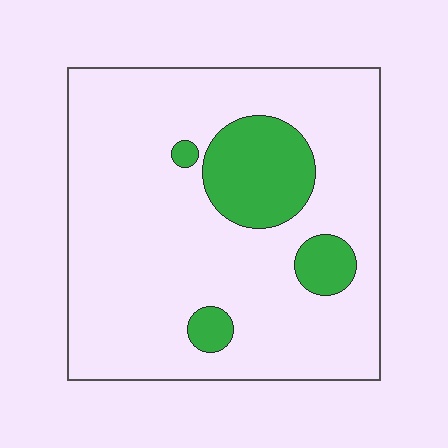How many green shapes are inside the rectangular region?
4.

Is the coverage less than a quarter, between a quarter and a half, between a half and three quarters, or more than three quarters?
Less than a quarter.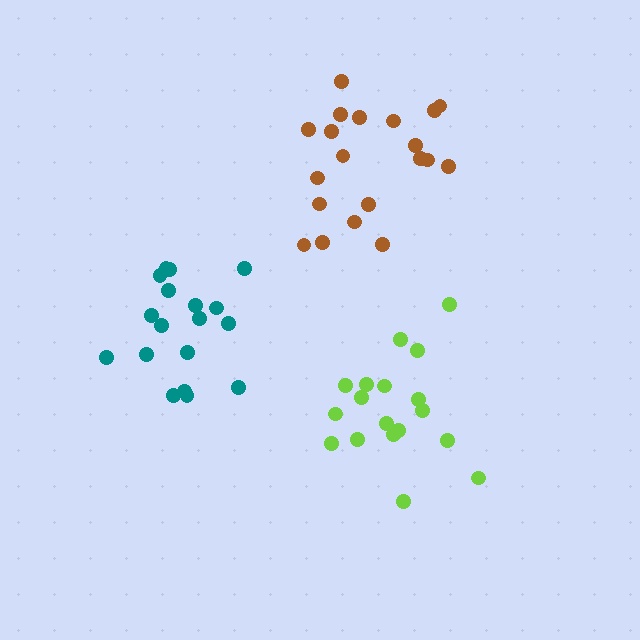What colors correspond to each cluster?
The clusters are colored: teal, lime, brown.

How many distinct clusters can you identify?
There are 3 distinct clusters.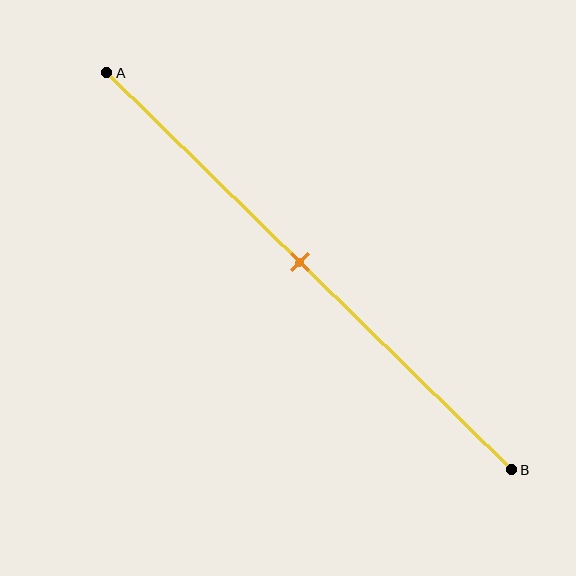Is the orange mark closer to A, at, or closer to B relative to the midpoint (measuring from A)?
The orange mark is approximately at the midpoint of segment AB.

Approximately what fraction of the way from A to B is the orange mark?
The orange mark is approximately 50% of the way from A to B.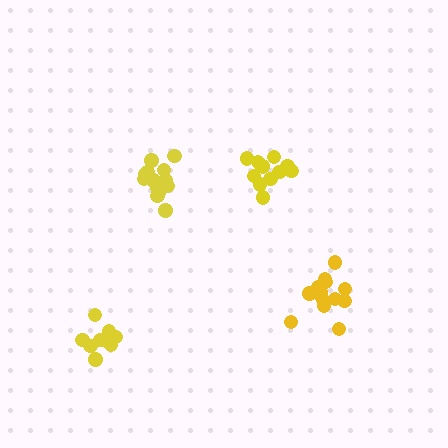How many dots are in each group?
Group 1: 12 dots, Group 2: 9 dots, Group 3: 13 dots, Group 4: 14 dots (48 total).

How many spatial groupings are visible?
There are 4 spatial groupings.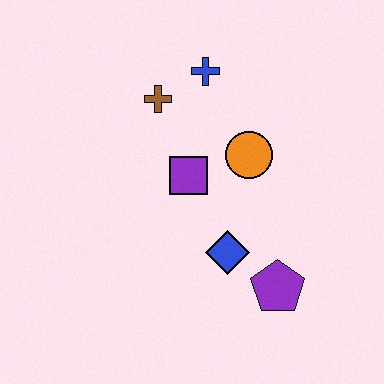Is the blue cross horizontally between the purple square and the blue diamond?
Yes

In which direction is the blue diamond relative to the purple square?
The blue diamond is below the purple square.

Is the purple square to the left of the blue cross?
Yes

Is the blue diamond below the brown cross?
Yes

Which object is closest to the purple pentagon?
The blue diamond is closest to the purple pentagon.